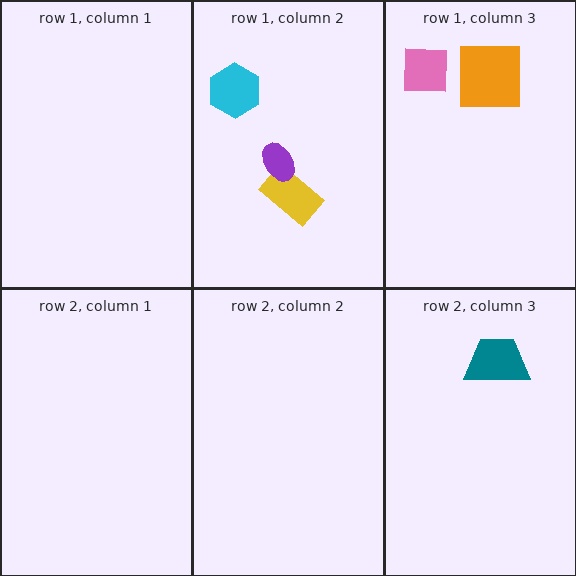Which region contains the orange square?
The row 1, column 3 region.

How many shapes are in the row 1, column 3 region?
2.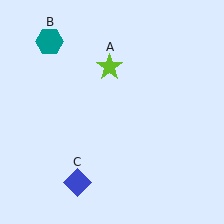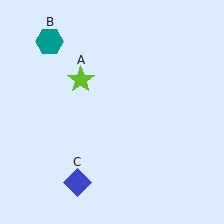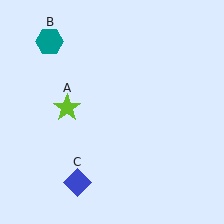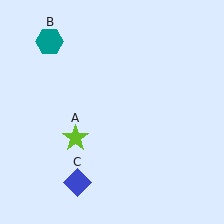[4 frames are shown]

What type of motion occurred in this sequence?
The lime star (object A) rotated counterclockwise around the center of the scene.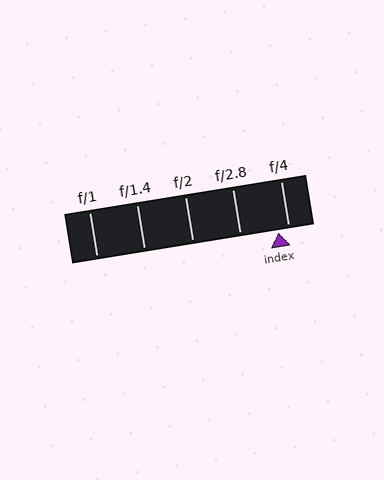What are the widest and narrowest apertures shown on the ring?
The widest aperture shown is f/1 and the narrowest is f/4.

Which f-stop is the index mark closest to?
The index mark is closest to f/4.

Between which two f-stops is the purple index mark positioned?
The index mark is between f/2.8 and f/4.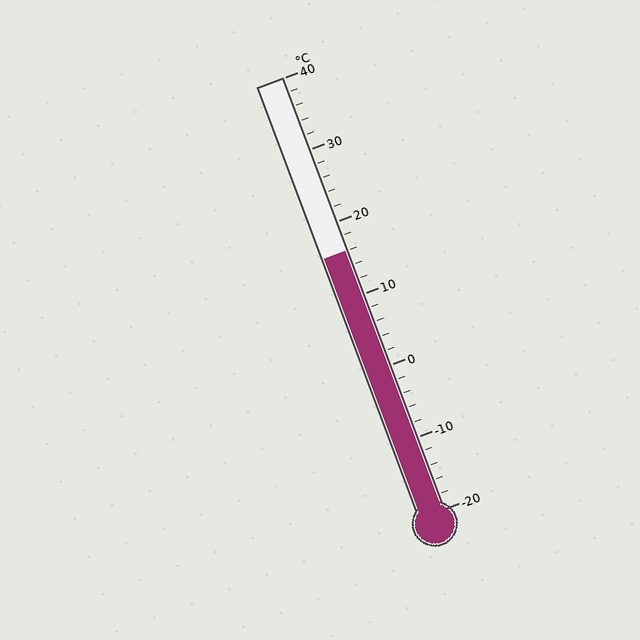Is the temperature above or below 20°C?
The temperature is below 20°C.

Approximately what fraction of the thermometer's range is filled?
The thermometer is filled to approximately 60% of its range.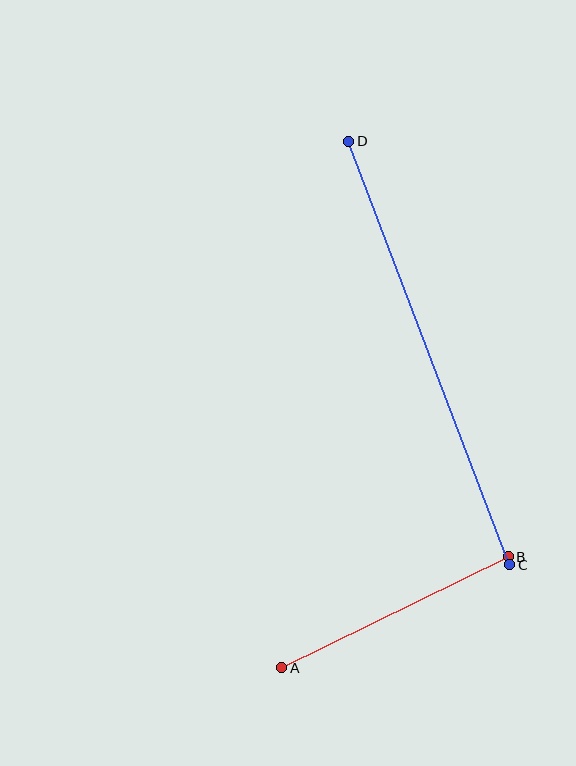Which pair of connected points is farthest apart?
Points C and D are farthest apart.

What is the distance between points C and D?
The distance is approximately 453 pixels.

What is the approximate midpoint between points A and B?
The midpoint is at approximately (395, 612) pixels.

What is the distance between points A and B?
The distance is approximately 252 pixels.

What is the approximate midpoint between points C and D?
The midpoint is at approximately (429, 353) pixels.